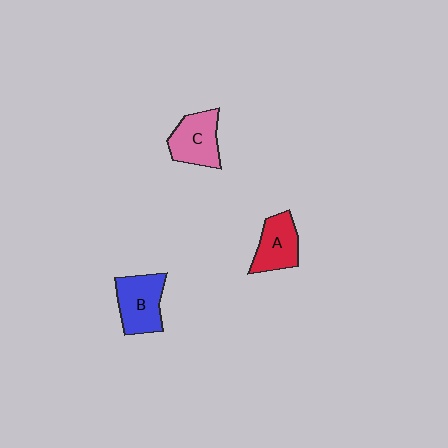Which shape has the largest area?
Shape B (blue).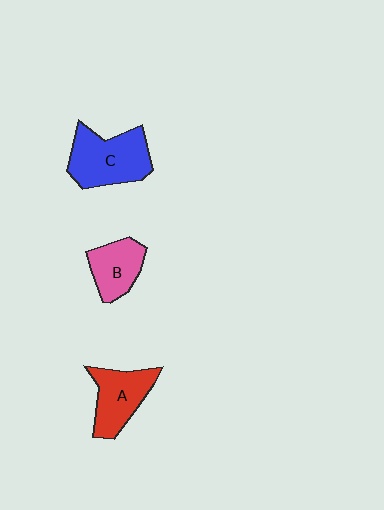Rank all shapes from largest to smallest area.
From largest to smallest: C (blue), A (red), B (pink).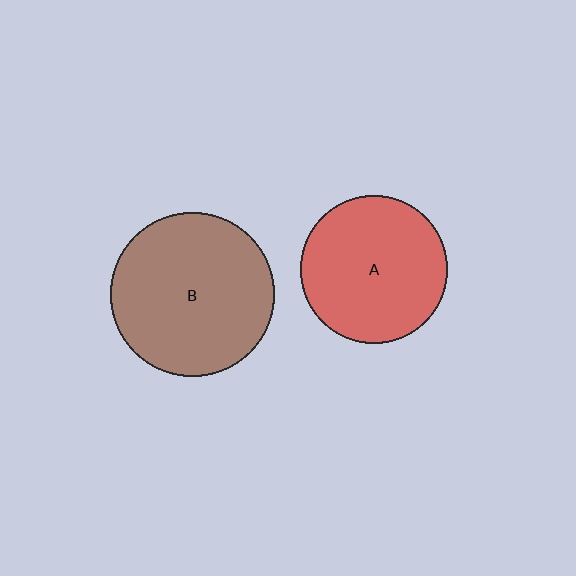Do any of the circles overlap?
No, none of the circles overlap.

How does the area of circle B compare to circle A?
Approximately 1.2 times.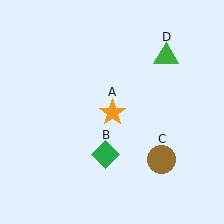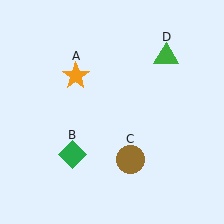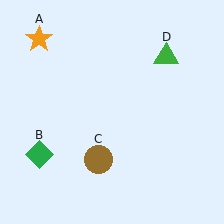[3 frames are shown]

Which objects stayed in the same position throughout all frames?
Green triangle (object D) remained stationary.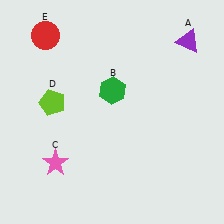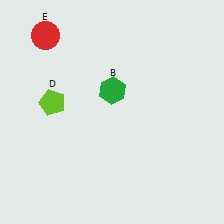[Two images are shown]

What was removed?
The pink star (C), the purple triangle (A) were removed in Image 2.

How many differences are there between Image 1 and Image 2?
There are 2 differences between the two images.